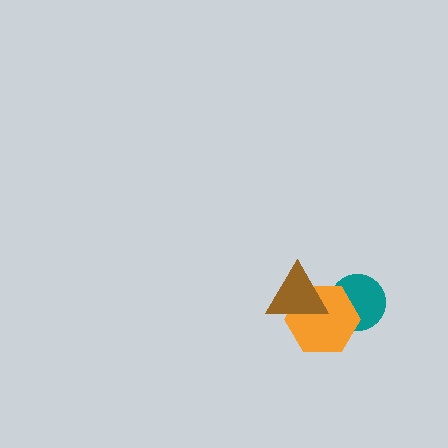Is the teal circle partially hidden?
Yes, it is partially covered by another shape.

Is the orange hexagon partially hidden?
Yes, it is partially covered by another shape.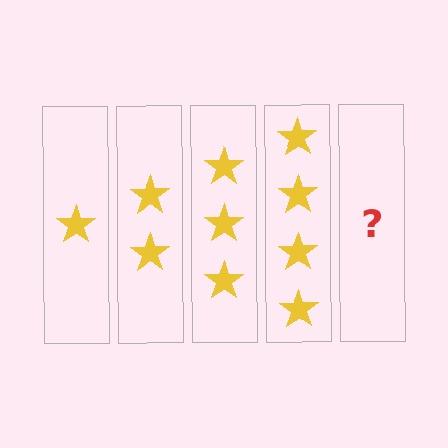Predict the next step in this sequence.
The next step is 5 stars.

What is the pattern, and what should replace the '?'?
The pattern is that each step adds one more star. The '?' should be 5 stars.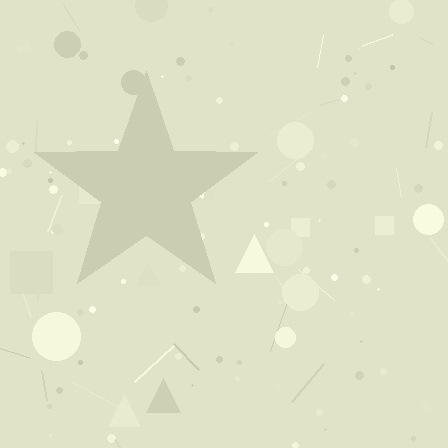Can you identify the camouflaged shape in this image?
The camouflaged shape is a star.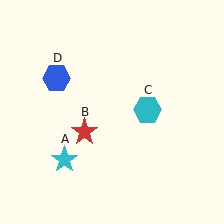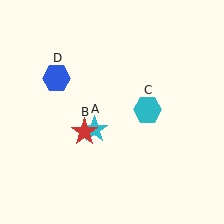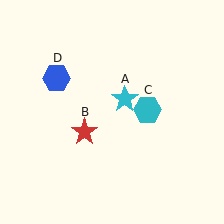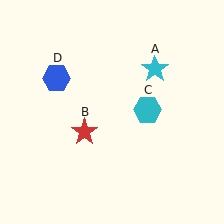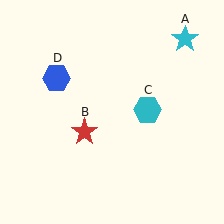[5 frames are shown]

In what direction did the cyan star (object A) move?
The cyan star (object A) moved up and to the right.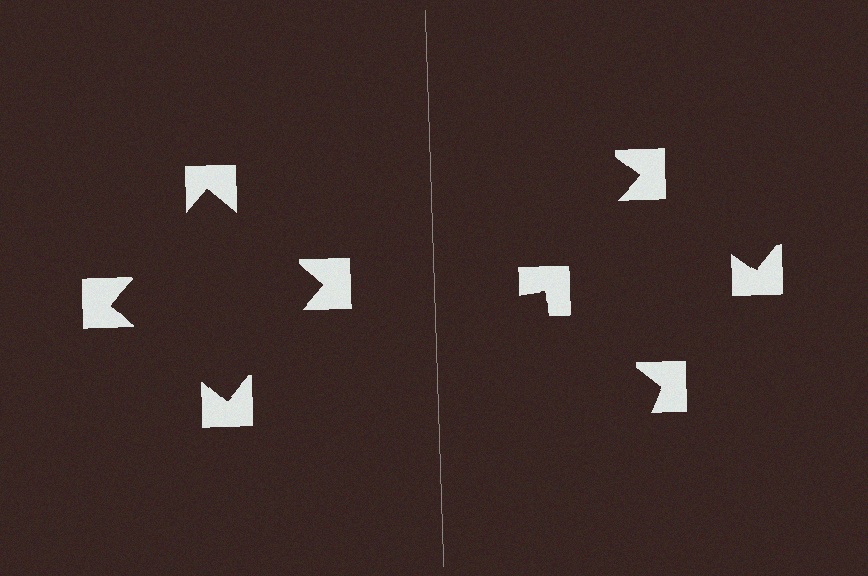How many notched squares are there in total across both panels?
8 — 4 on each side.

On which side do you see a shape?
An illusory square appears on the left side. On the right side the wedge cuts are rotated, so no coherent shape forms.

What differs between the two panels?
The notched squares are positioned identically on both sides; only the wedge orientations differ. On the left they align to a square; on the right they are misaligned.